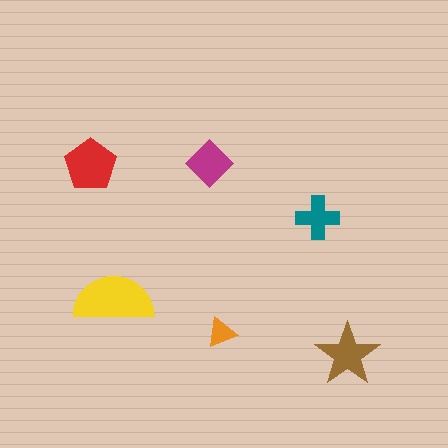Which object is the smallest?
The orange triangle.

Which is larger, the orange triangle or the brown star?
The brown star.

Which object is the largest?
The yellow semicircle.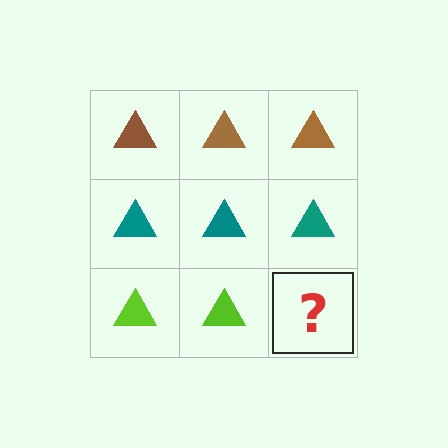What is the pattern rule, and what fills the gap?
The rule is that each row has a consistent color. The gap should be filled with a lime triangle.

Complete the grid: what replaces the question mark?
The question mark should be replaced with a lime triangle.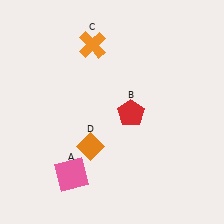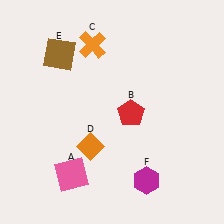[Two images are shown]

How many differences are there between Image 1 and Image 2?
There are 2 differences between the two images.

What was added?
A brown square (E), a magenta hexagon (F) were added in Image 2.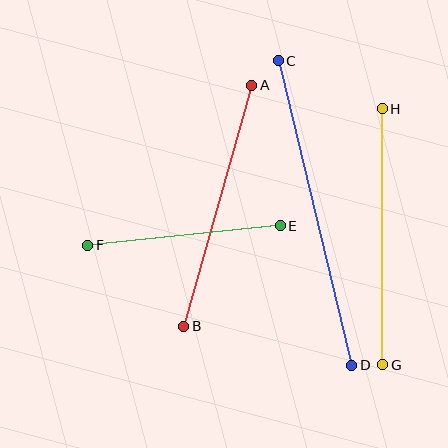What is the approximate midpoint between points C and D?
The midpoint is at approximately (315, 213) pixels.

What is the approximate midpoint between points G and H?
The midpoint is at approximately (382, 237) pixels.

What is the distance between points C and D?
The distance is approximately 313 pixels.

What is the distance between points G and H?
The distance is approximately 256 pixels.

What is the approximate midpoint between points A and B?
The midpoint is at approximately (218, 206) pixels.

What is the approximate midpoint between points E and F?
The midpoint is at approximately (184, 235) pixels.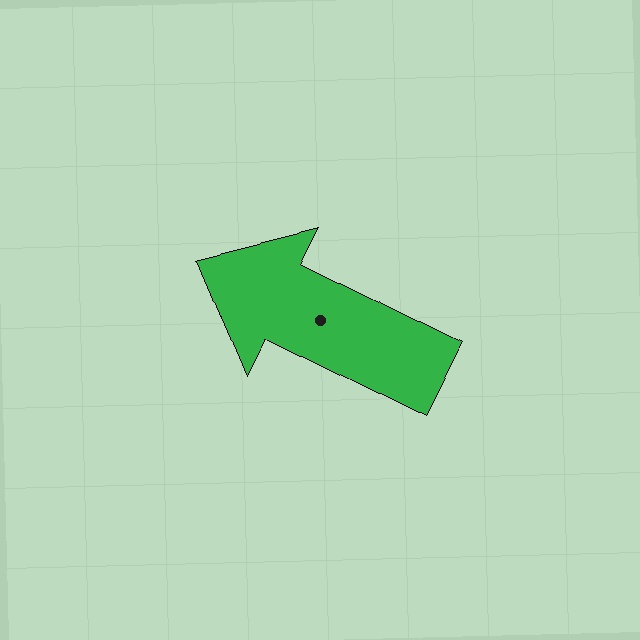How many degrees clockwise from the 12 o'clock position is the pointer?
Approximately 297 degrees.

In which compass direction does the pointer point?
Northwest.